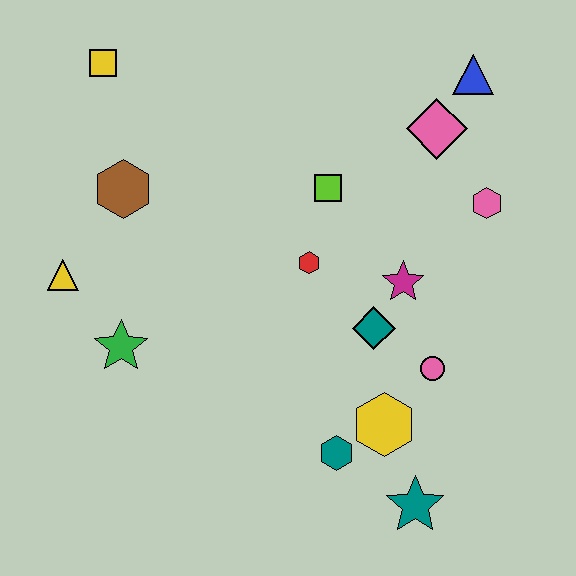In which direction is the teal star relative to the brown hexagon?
The teal star is below the brown hexagon.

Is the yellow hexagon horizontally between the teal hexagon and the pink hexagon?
Yes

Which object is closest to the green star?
The yellow triangle is closest to the green star.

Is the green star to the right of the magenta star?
No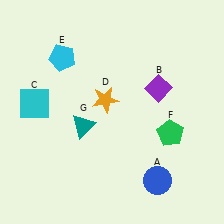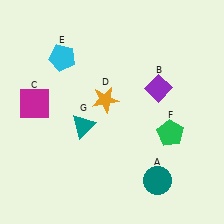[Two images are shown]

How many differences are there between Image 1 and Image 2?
There are 2 differences between the two images.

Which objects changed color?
A changed from blue to teal. C changed from cyan to magenta.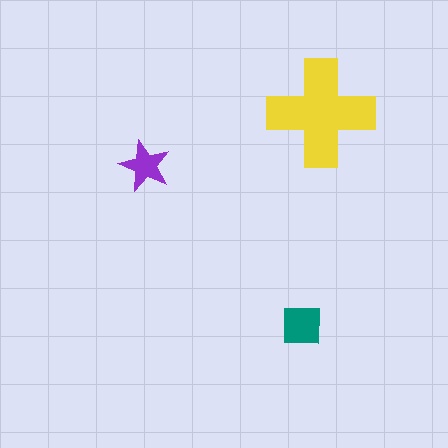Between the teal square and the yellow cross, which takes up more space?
The yellow cross.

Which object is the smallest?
The purple star.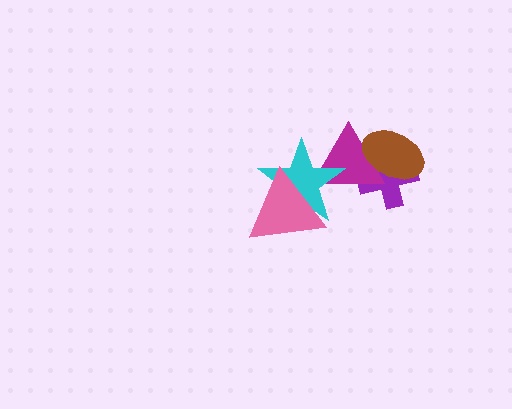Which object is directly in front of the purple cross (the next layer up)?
The magenta triangle is directly in front of the purple cross.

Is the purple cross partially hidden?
Yes, it is partially covered by another shape.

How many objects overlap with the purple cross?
2 objects overlap with the purple cross.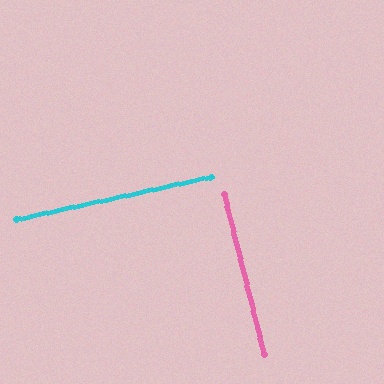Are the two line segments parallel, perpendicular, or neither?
Perpendicular — they meet at approximately 88°.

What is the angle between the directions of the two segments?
Approximately 88 degrees.